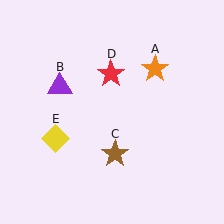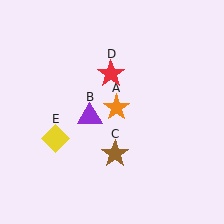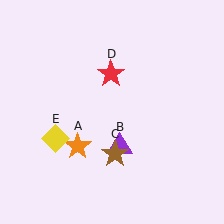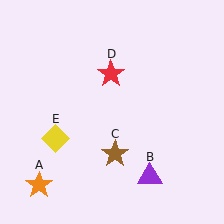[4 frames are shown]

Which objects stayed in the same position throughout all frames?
Brown star (object C) and red star (object D) and yellow diamond (object E) remained stationary.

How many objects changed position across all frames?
2 objects changed position: orange star (object A), purple triangle (object B).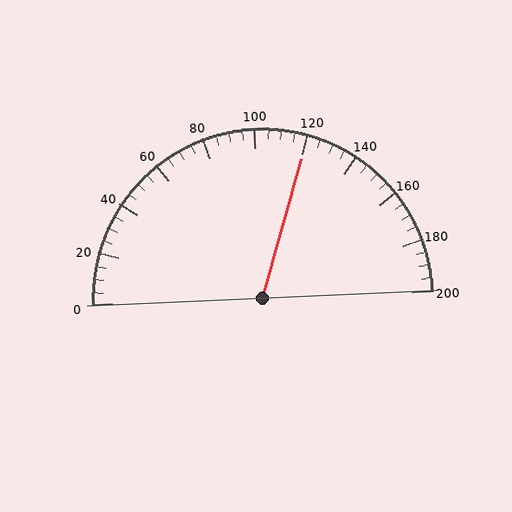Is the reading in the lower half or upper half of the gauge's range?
The reading is in the upper half of the range (0 to 200).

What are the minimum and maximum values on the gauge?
The gauge ranges from 0 to 200.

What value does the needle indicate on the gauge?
The needle indicates approximately 120.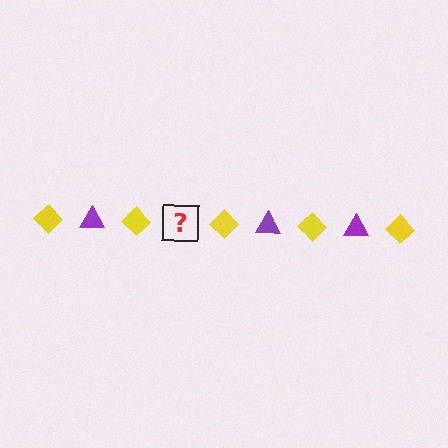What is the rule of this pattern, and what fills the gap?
The rule is that the pattern alternates between yellow diamond and purple triangle. The gap should be filled with a purple triangle.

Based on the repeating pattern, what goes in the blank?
The blank should be a purple triangle.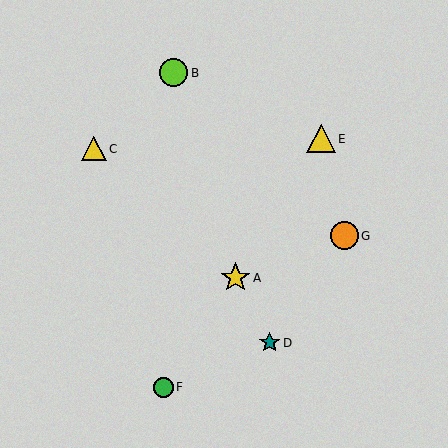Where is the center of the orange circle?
The center of the orange circle is at (344, 236).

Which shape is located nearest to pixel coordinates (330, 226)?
The orange circle (labeled G) at (344, 236) is nearest to that location.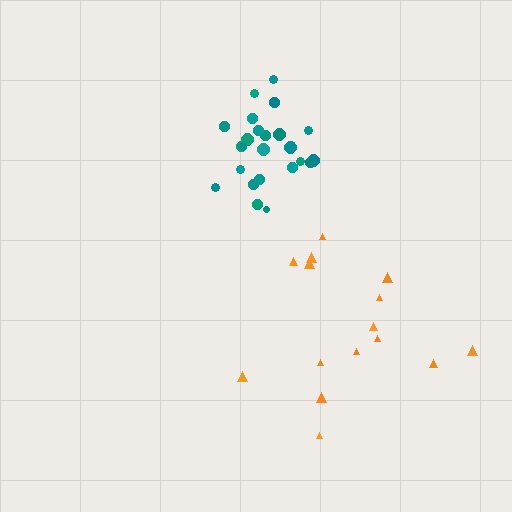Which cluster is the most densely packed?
Teal.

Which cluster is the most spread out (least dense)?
Orange.